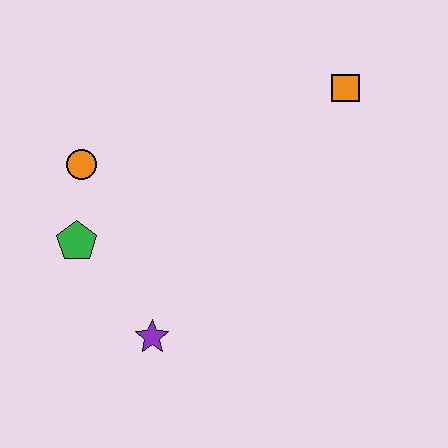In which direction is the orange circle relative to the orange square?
The orange circle is to the left of the orange square.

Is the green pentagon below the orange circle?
Yes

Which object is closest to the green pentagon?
The orange circle is closest to the green pentagon.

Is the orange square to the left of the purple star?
No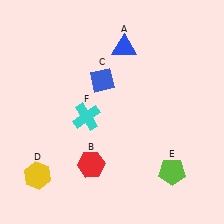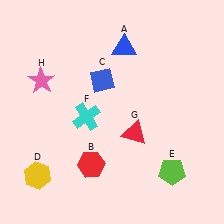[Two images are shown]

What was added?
A red triangle (G), a pink star (H) were added in Image 2.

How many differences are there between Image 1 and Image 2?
There are 2 differences between the two images.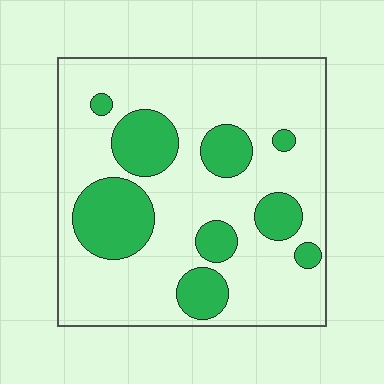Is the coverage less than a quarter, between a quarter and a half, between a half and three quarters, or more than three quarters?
Between a quarter and a half.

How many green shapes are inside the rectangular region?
9.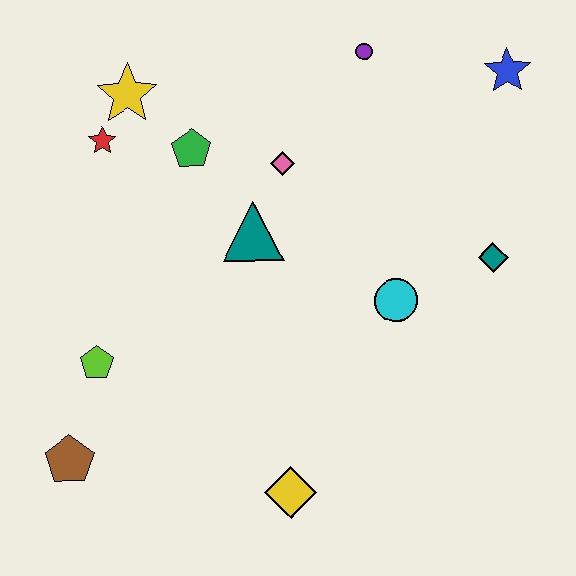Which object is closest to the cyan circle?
The teal diamond is closest to the cyan circle.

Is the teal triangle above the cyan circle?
Yes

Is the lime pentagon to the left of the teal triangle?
Yes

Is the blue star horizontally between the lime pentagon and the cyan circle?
No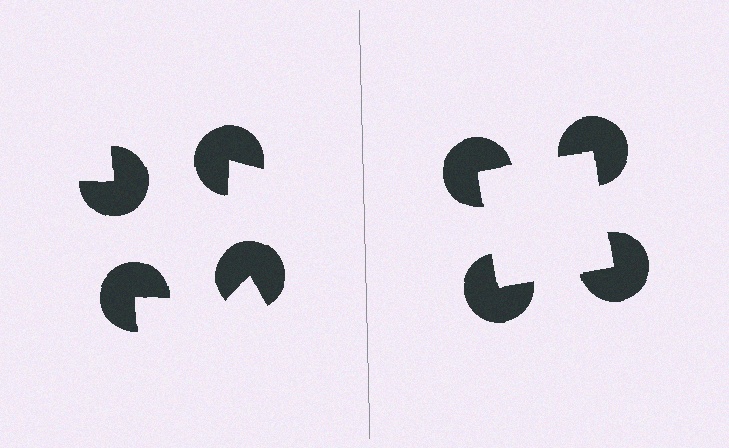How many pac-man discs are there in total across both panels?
8 — 4 on each side.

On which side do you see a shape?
An illusory square appears on the right side. On the left side the wedge cuts are rotated, so no coherent shape forms.